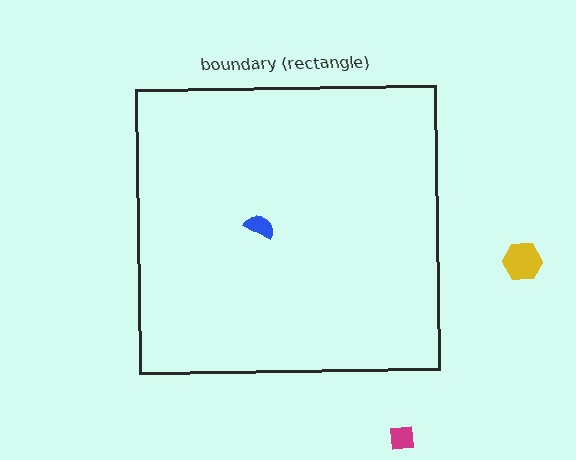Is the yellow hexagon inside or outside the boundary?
Outside.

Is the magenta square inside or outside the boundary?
Outside.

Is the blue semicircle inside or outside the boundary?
Inside.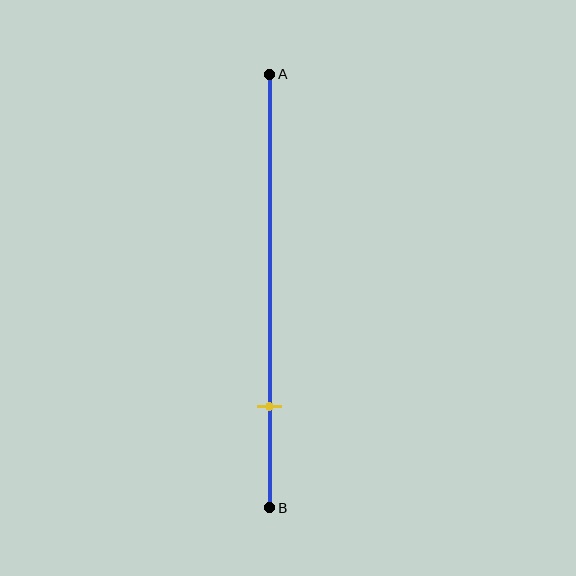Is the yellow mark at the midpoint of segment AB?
No, the mark is at about 75% from A, not at the 50% midpoint.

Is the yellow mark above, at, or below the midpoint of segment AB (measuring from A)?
The yellow mark is below the midpoint of segment AB.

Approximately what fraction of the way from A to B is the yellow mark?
The yellow mark is approximately 75% of the way from A to B.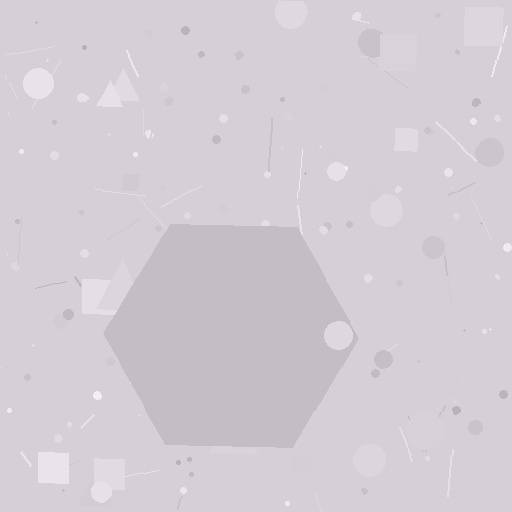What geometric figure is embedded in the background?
A hexagon is embedded in the background.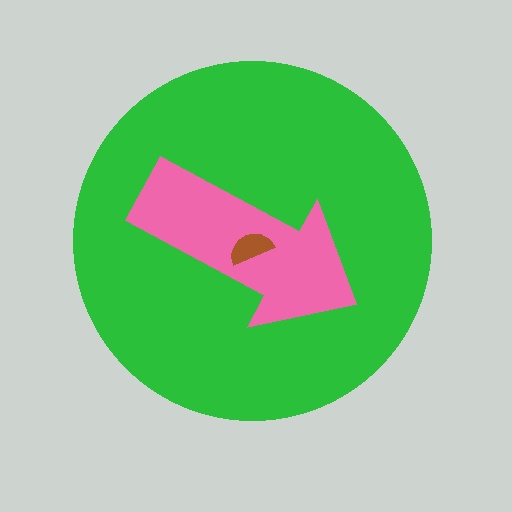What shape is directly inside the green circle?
The pink arrow.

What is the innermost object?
The brown semicircle.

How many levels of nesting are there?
3.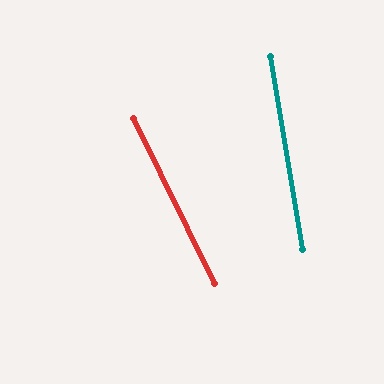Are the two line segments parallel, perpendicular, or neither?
Neither parallel nor perpendicular — they differ by about 16°.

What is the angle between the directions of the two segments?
Approximately 16 degrees.